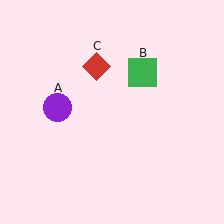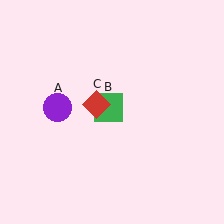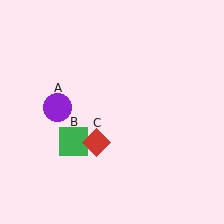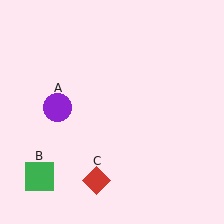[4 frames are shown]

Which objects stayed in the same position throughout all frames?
Purple circle (object A) remained stationary.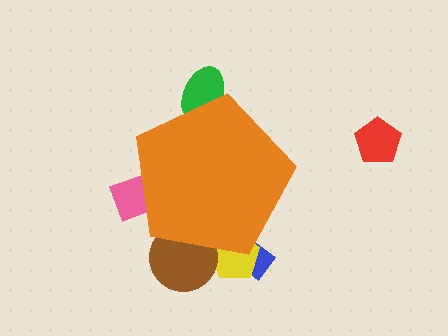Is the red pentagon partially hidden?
No, the red pentagon is fully visible.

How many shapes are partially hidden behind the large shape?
5 shapes are partially hidden.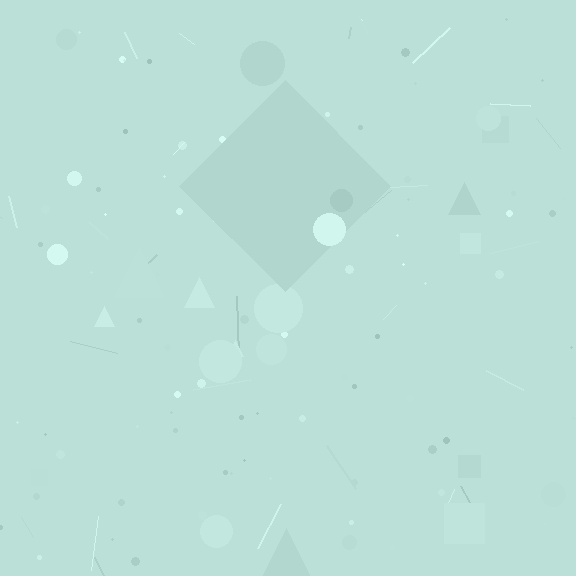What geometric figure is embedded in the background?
A diamond is embedded in the background.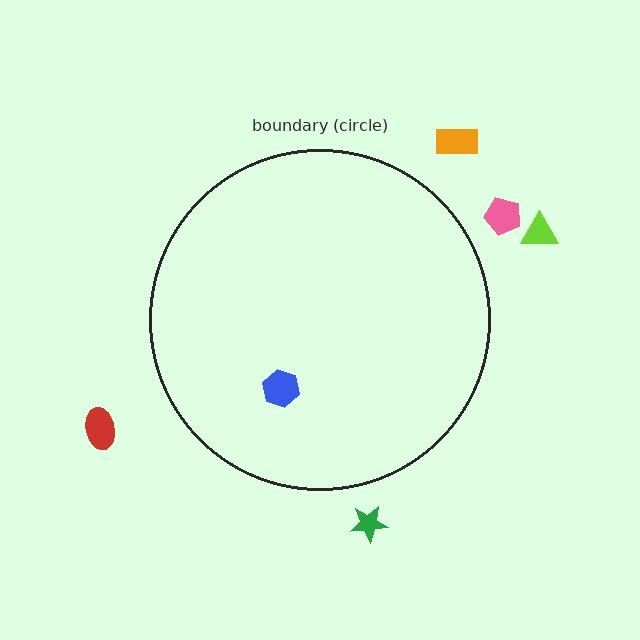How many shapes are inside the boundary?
1 inside, 5 outside.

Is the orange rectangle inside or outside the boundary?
Outside.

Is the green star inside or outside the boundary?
Outside.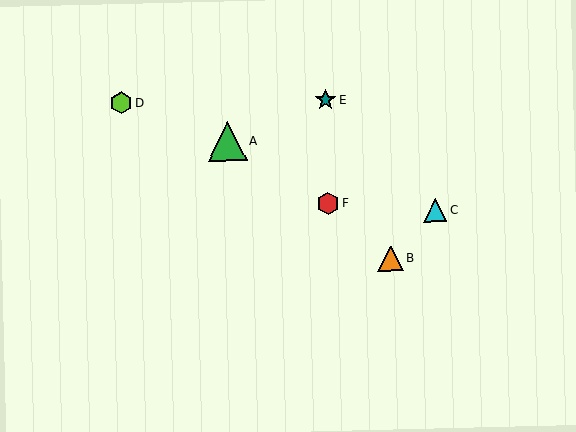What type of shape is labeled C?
Shape C is a cyan triangle.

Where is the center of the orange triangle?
The center of the orange triangle is at (391, 259).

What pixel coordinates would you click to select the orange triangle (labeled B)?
Click at (391, 259) to select the orange triangle B.